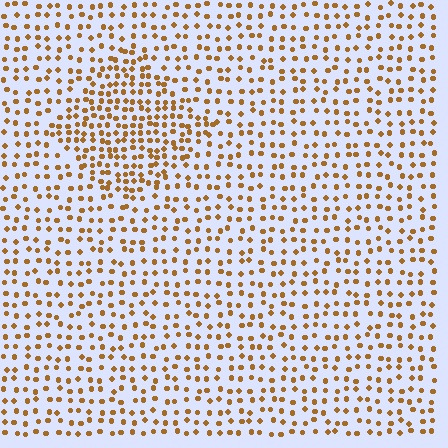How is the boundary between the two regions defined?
The boundary is defined by a change in element density (approximately 1.8x ratio). All elements are the same color, size, and shape.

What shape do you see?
I see a diamond.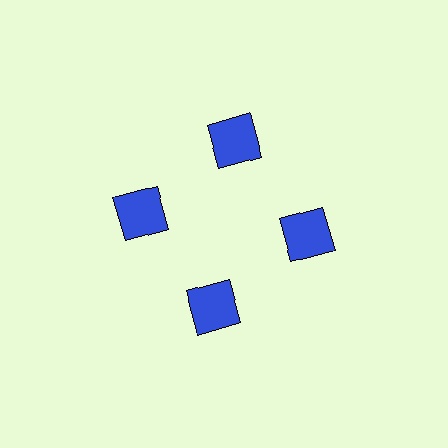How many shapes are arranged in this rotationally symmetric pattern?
There are 4 shapes, arranged in 4 groups of 1.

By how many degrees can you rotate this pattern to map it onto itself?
The pattern maps onto itself every 90 degrees of rotation.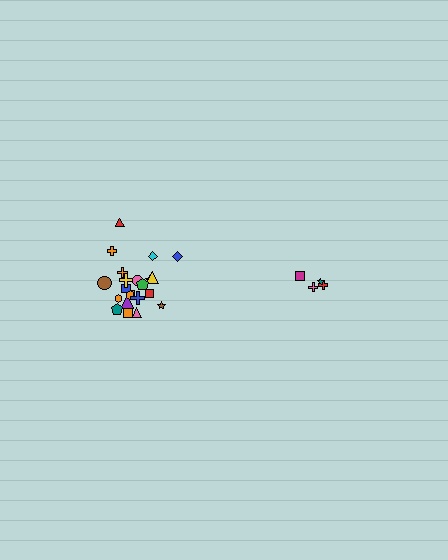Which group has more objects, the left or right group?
The left group.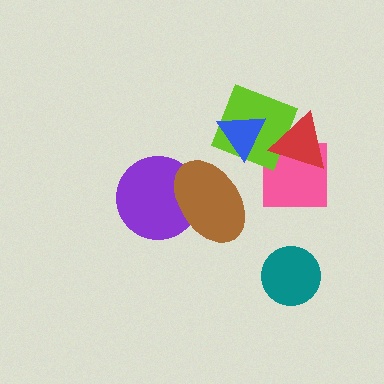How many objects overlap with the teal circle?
0 objects overlap with the teal circle.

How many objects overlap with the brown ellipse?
1 object overlaps with the brown ellipse.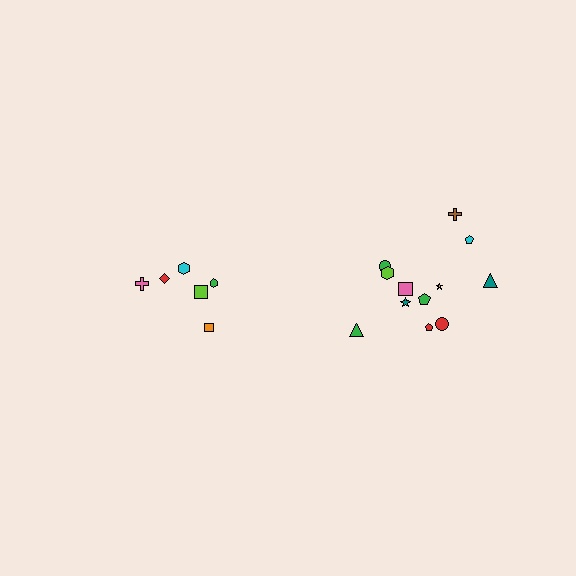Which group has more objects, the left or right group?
The right group.